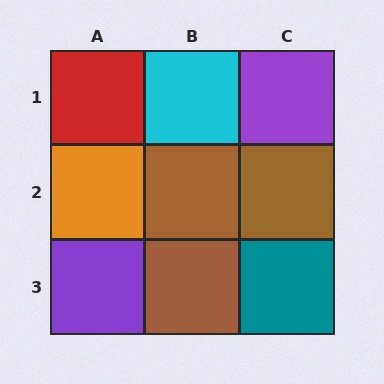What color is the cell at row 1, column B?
Cyan.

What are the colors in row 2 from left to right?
Orange, brown, brown.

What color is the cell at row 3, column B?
Brown.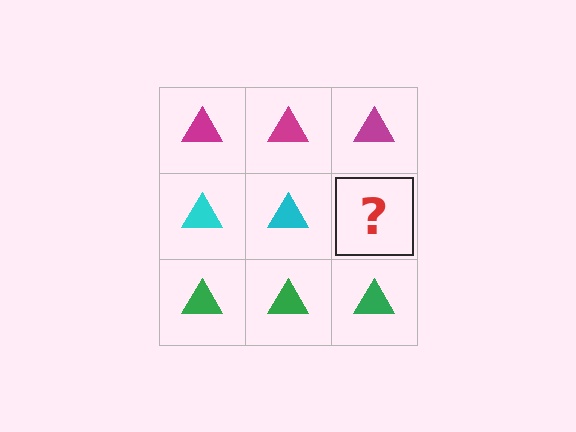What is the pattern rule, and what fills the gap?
The rule is that each row has a consistent color. The gap should be filled with a cyan triangle.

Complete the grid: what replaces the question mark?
The question mark should be replaced with a cyan triangle.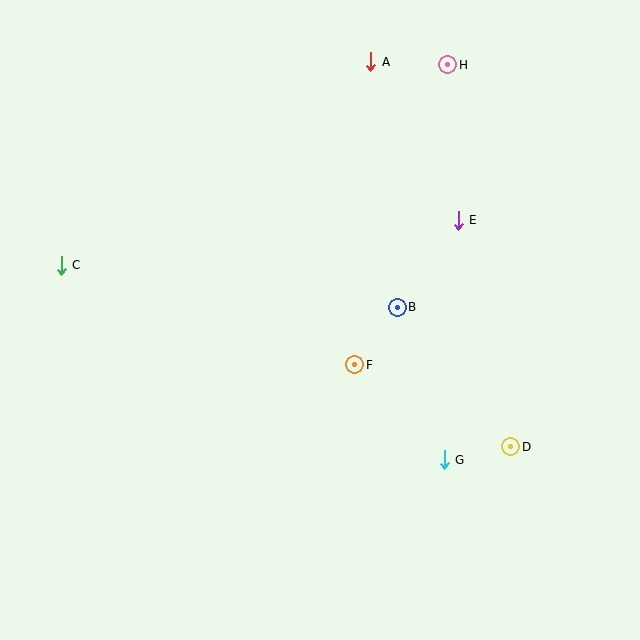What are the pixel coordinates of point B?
Point B is at (397, 307).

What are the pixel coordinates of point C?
Point C is at (61, 265).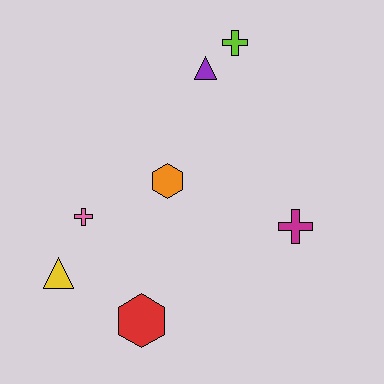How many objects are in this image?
There are 7 objects.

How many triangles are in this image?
There are 2 triangles.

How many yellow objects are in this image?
There is 1 yellow object.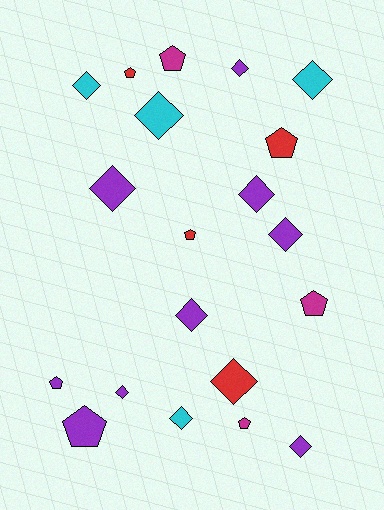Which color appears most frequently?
Purple, with 9 objects.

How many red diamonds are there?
There is 1 red diamond.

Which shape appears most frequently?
Diamond, with 12 objects.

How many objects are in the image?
There are 20 objects.